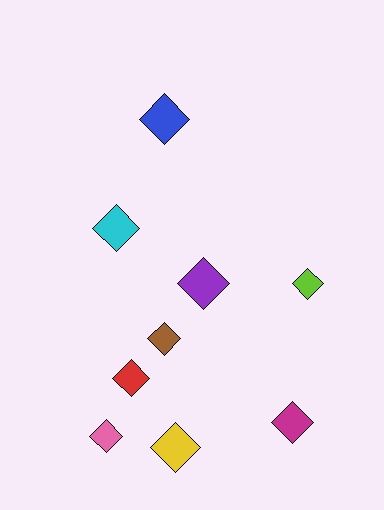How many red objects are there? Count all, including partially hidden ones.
There is 1 red object.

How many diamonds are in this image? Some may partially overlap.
There are 9 diamonds.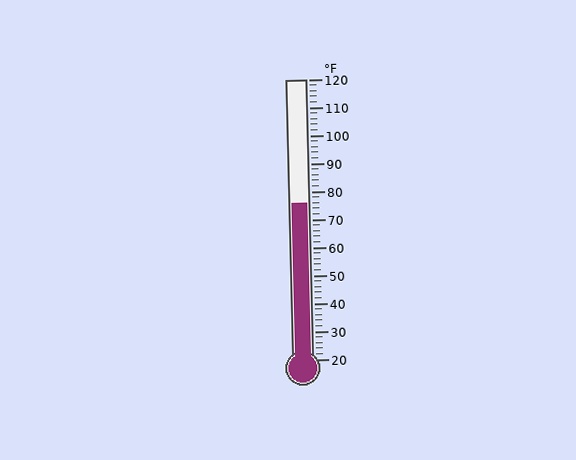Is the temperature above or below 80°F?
The temperature is below 80°F.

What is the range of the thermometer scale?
The thermometer scale ranges from 20°F to 120°F.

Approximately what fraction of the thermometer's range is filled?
The thermometer is filled to approximately 55% of its range.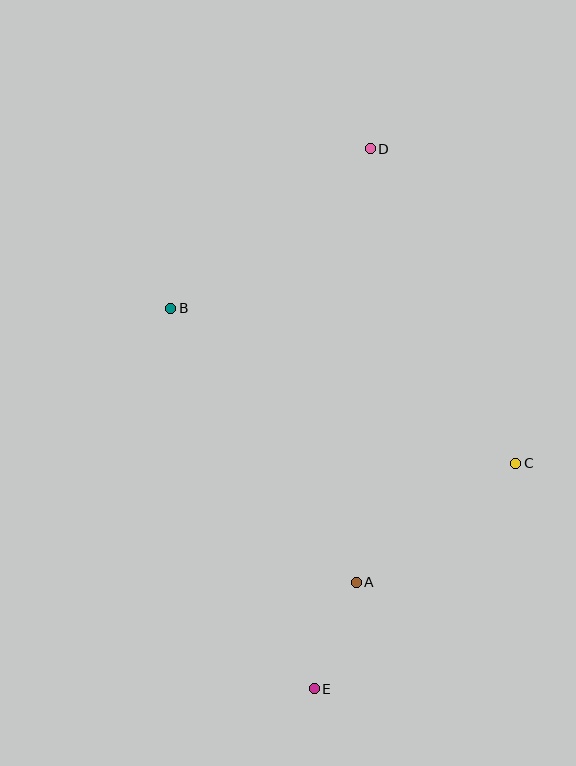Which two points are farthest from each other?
Points D and E are farthest from each other.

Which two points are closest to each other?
Points A and E are closest to each other.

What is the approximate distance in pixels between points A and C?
The distance between A and C is approximately 199 pixels.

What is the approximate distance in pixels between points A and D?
The distance between A and D is approximately 433 pixels.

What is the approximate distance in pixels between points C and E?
The distance between C and E is approximately 302 pixels.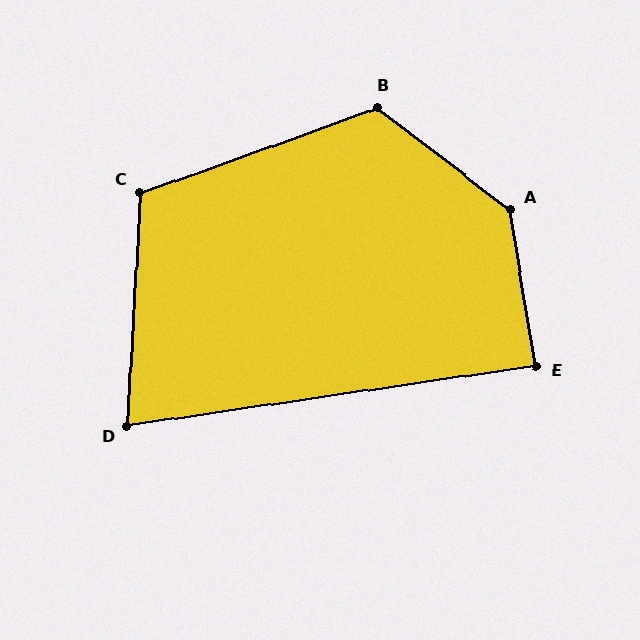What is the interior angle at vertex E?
Approximately 89 degrees (approximately right).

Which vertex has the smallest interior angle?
D, at approximately 79 degrees.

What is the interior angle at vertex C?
Approximately 113 degrees (obtuse).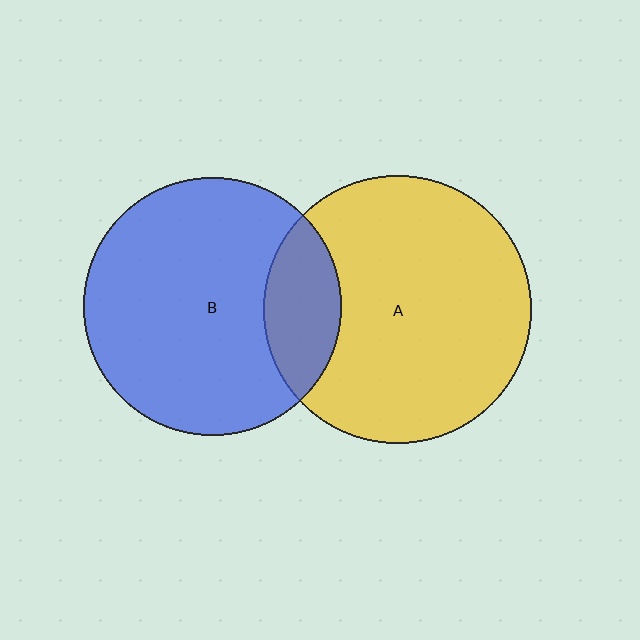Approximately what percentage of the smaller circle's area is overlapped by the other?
Approximately 20%.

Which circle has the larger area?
Circle A (yellow).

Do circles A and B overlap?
Yes.